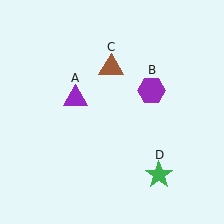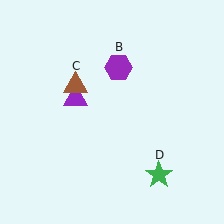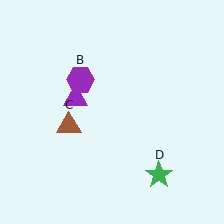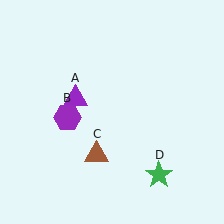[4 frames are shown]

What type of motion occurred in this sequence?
The purple hexagon (object B), brown triangle (object C) rotated counterclockwise around the center of the scene.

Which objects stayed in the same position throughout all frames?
Purple triangle (object A) and green star (object D) remained stationary.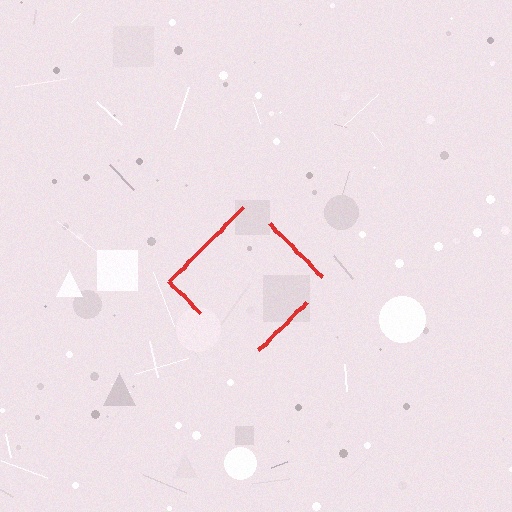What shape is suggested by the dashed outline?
The dashed outline suggests a diamond.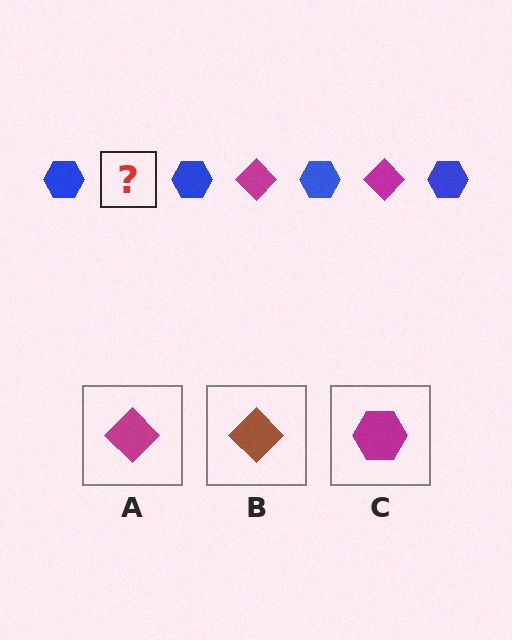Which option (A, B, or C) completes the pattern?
A.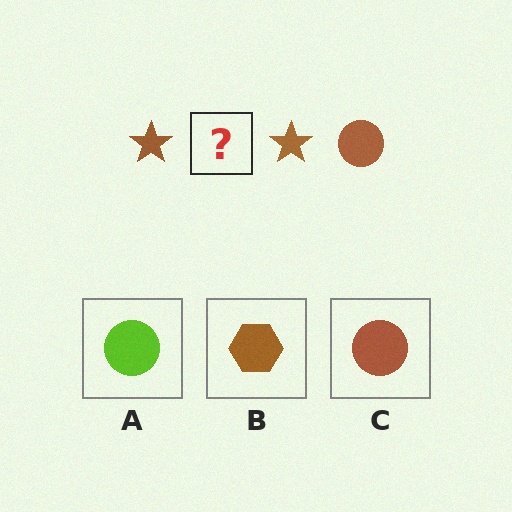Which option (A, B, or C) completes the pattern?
C.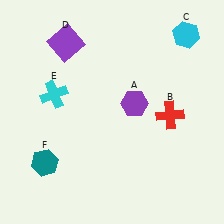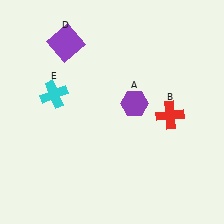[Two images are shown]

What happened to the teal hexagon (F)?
The teal hexagon (F) was removed in Image 2. It was in the bottom-left area of Image 1.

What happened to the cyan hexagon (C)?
The cyan hexagon (C) was removed in Image 2. It was in the top-right area of Image 1.